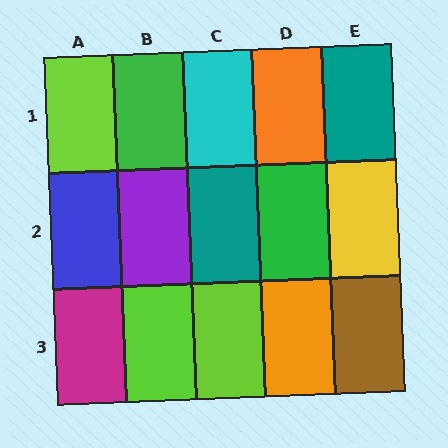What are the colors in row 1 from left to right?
Lime, green, cyan, orange, teal.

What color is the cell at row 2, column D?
Green.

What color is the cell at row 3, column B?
Lime.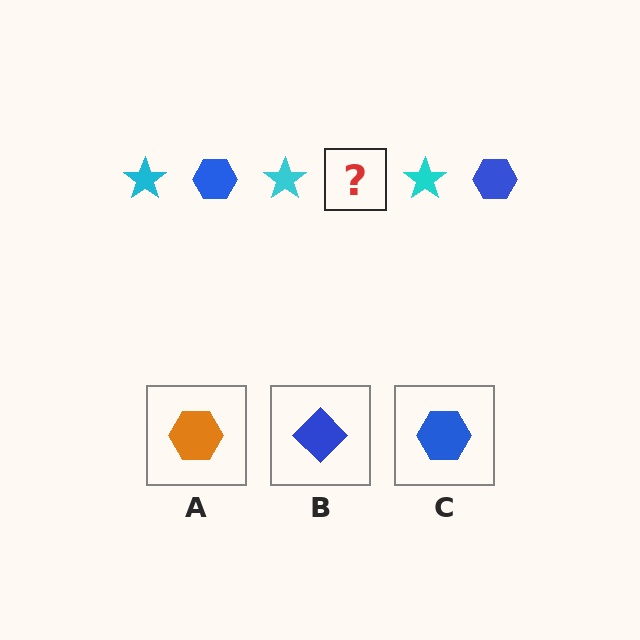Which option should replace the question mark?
Option C.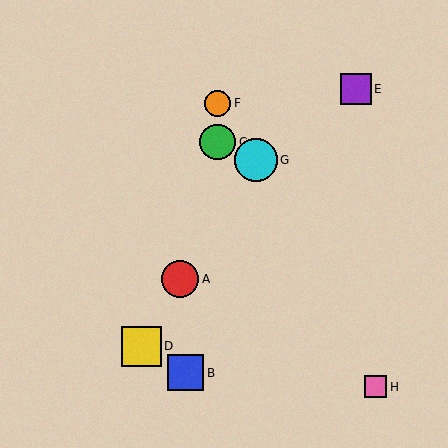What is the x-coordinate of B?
Object B is at x≈186.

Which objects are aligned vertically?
Objects C, F are aligned vertically.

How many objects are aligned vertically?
2 objects (C, F) are aligned vertically.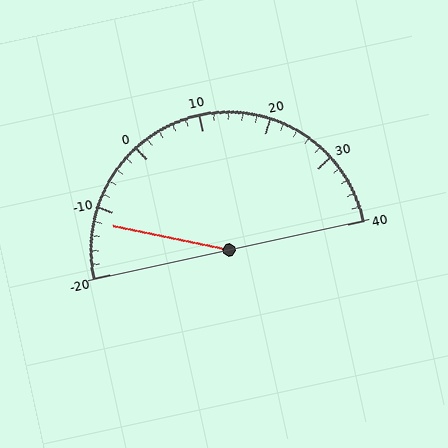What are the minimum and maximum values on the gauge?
The gauge ranges from -20 to 40.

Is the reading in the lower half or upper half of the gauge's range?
The reading is in the lower half of the range (-20 to 40).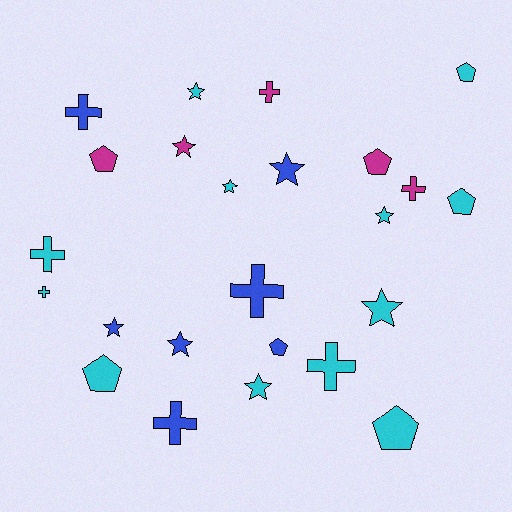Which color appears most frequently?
Cyan, with 12 objects.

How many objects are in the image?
There are 24 objects.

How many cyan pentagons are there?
There are 4 cyan pentagons.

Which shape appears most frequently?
Star, with 9 objects.